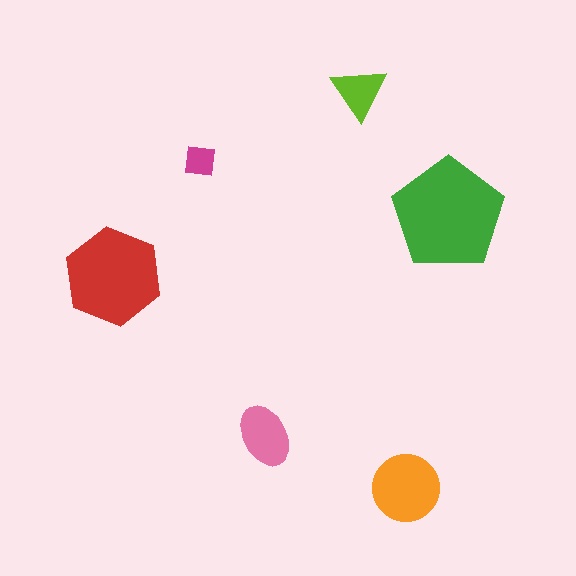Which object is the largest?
The green pentagon.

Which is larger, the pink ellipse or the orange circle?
The orange circle.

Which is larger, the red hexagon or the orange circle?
The red hexagon.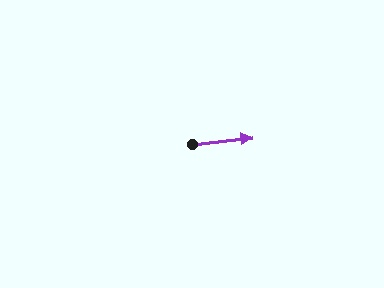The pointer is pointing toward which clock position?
Roughly 3 o'clock.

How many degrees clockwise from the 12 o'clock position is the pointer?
Approximately 84 degrees.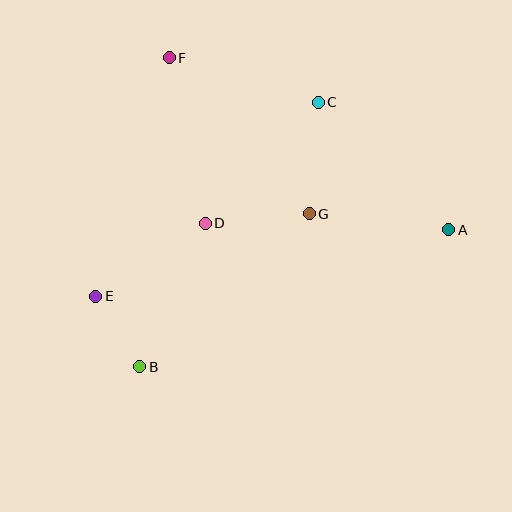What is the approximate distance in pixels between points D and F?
The distance between D and F is approximately 169 pixels.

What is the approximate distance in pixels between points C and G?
The distance between C and G is approximately 112 pixels.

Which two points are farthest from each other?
Points A and E are farthest from each other.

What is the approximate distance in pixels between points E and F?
The distance between E and F is approximately 249 pixels.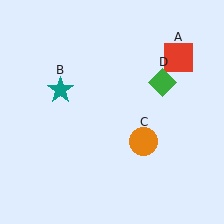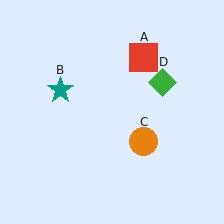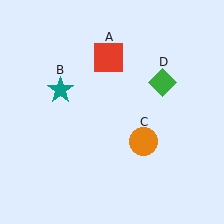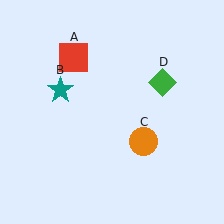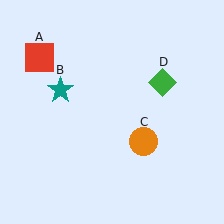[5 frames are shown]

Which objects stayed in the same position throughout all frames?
Teal star (object B) and orange circle (object C) and green diamond (object D) remained stationary.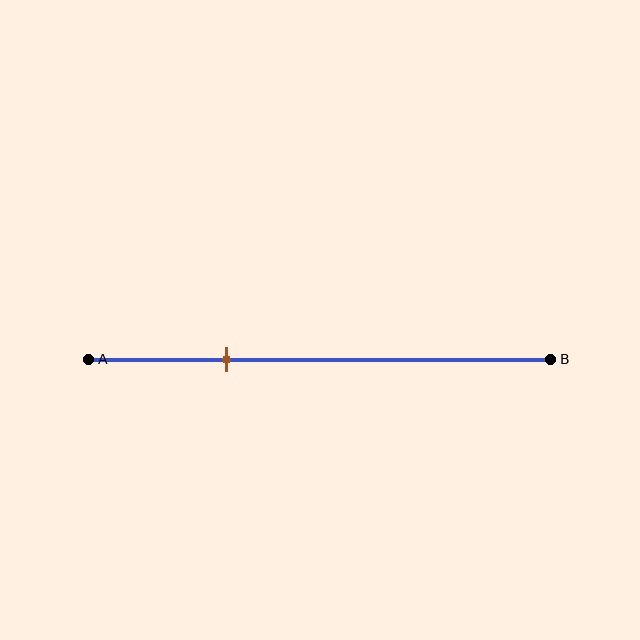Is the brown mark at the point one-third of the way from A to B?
No, the mark is at about 30% from A, not at the 33% one-third point.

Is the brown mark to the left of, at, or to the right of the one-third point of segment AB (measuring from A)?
The brown mark is to the left of the one-third point of segment AB.